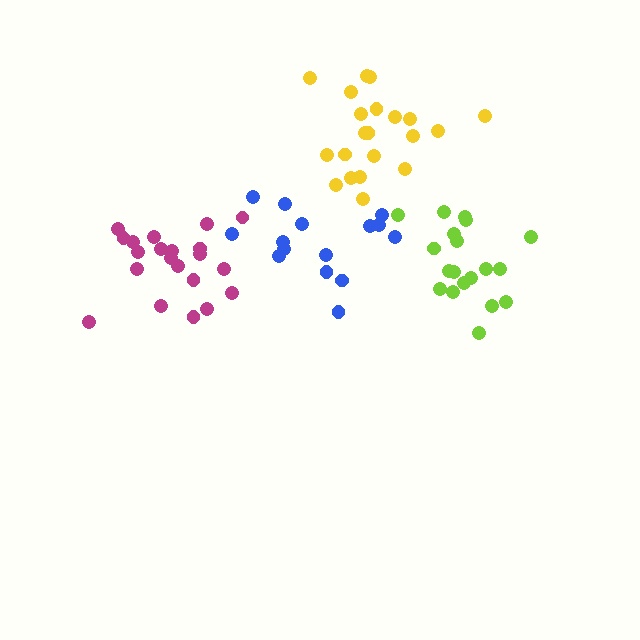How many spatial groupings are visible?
There are 4 spatial groupings.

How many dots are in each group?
Group 1: 21 dots, Group 2: 19 dots, Group 3: 21 dots, Group 4: 15 dots (76 total).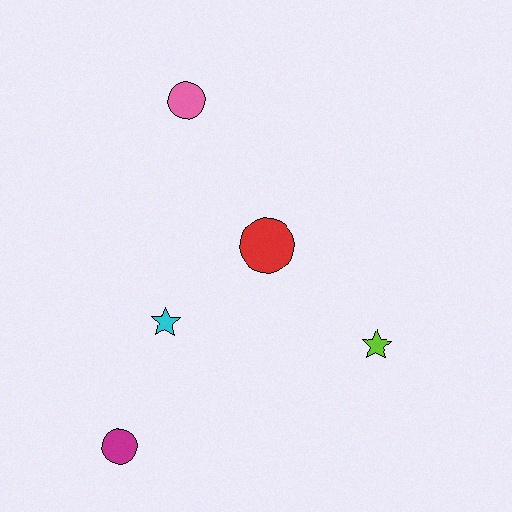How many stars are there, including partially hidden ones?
There are 2 stars.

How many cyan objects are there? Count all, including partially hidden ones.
There is 1 cyan object.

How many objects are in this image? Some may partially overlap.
There are 5 objects.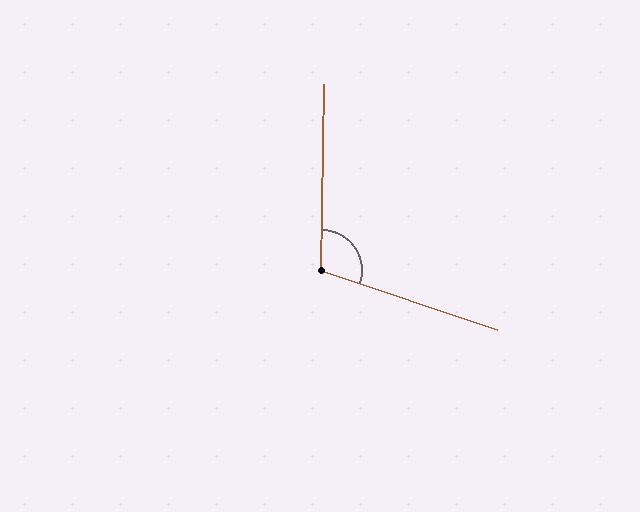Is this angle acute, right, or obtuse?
It is obtuse.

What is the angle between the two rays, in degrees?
Approximately 108 degrees.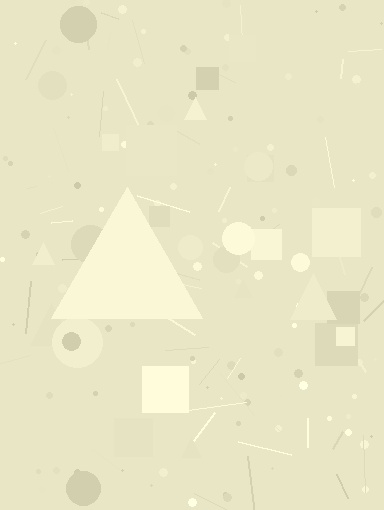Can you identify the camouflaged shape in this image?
The camouflaged shape is a triangle.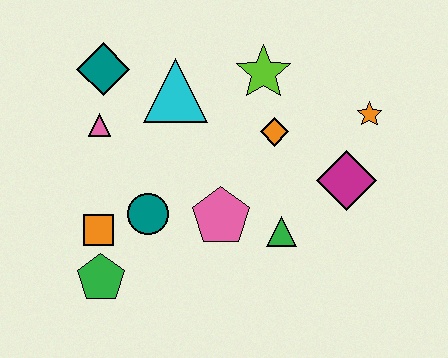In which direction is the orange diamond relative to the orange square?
The orange diamond is to the right of the orange square.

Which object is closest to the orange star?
The magenta diamond is closest to the orange star.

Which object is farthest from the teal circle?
The orange star is farthest from the teal circle.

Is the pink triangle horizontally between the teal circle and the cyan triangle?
No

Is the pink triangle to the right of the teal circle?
No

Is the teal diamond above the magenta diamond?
Yes